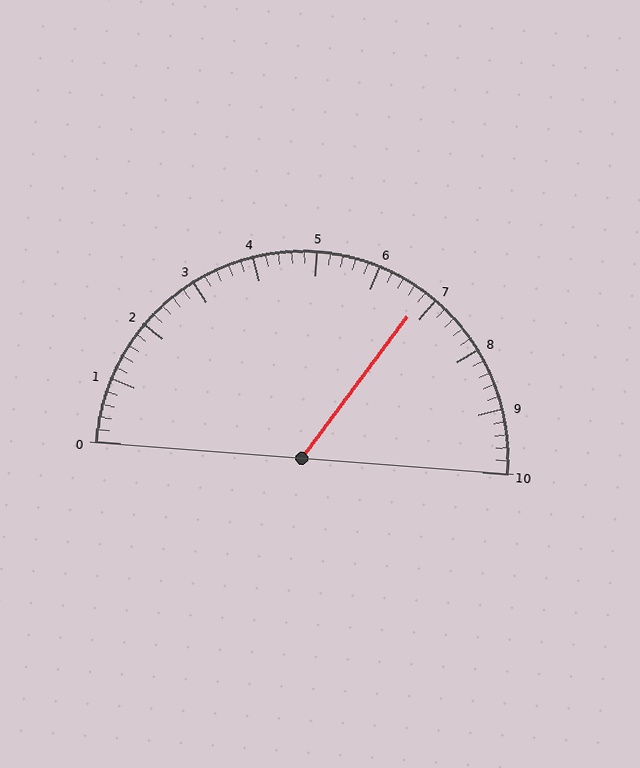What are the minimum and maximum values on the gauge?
The gauge ranges from 0 to 10.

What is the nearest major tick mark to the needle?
The nearest major tick mark is 7.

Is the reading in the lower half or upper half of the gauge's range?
The reading is in the upper half of the range (0 to 10).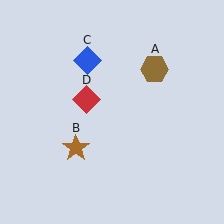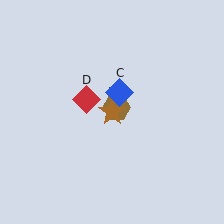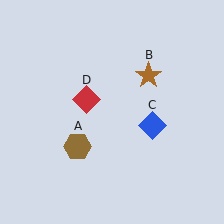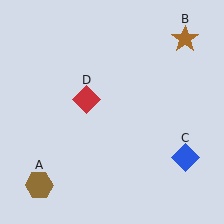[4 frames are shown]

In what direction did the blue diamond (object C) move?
The blue diamond (object C) moved down and to the right.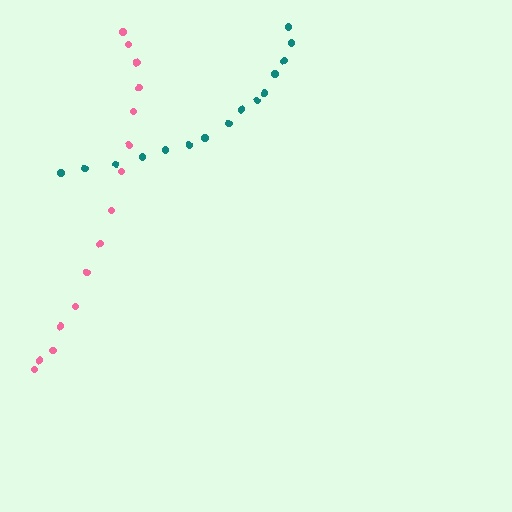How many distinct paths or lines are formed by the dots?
There are 2 distinct paths.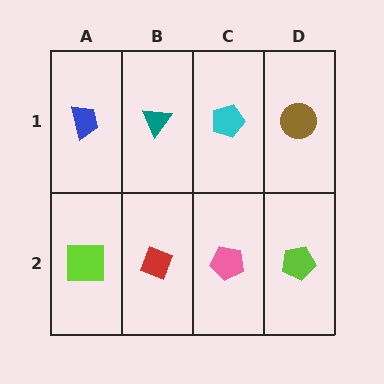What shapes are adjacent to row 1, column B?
A red diamond (row 2, column B), a blue trapezoid (row 1, column A), a cyan pentagon (row 1, column C).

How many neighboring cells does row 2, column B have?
3.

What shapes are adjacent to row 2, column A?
A blue trapezoid (row 1, column A), a red diamond (row 2, column B).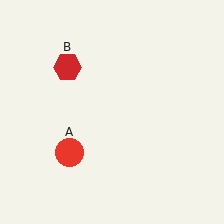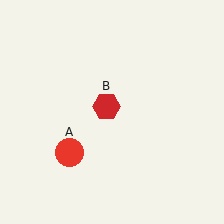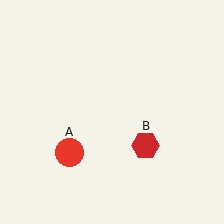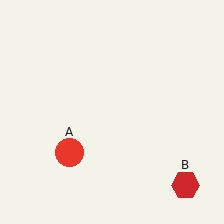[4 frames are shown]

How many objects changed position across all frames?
1 object changed position: red hexagon (object B).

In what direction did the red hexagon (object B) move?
The red hexagon (object B) moved down and to the right.